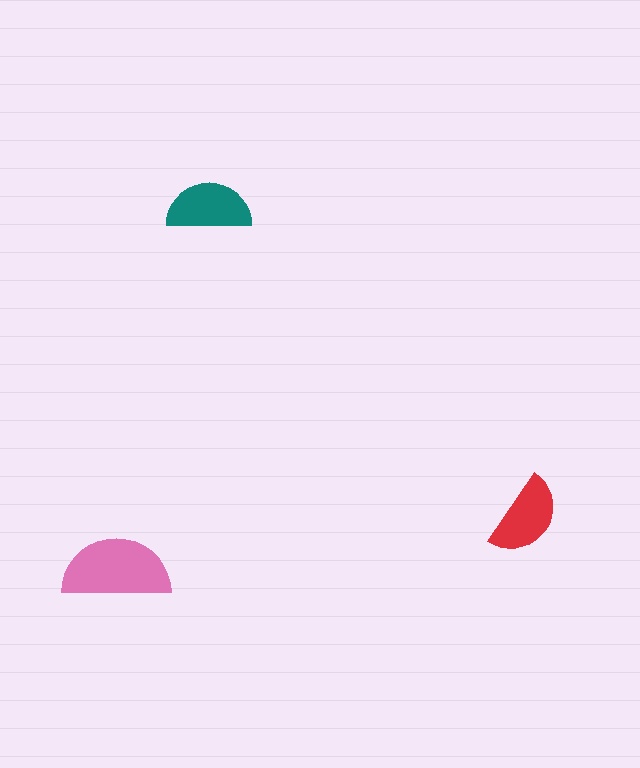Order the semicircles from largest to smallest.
the pink one, the teal one, the red one.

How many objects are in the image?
There are 3 objects in the image.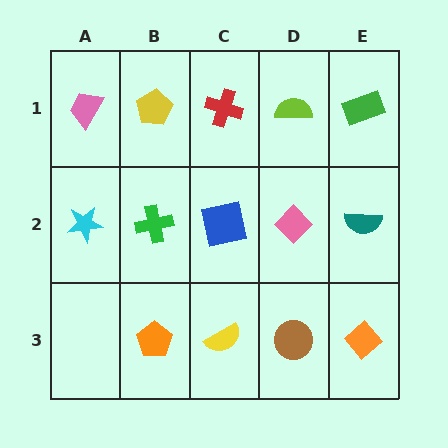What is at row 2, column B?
A green cross.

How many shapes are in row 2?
5 shapes.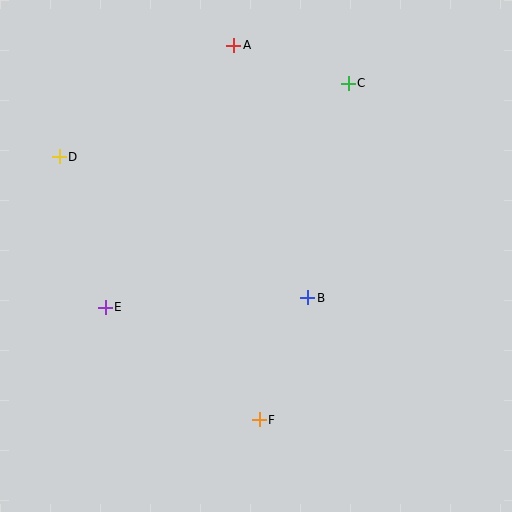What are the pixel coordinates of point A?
Point A is at (234, 45).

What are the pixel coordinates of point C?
Point C is at (348, 83).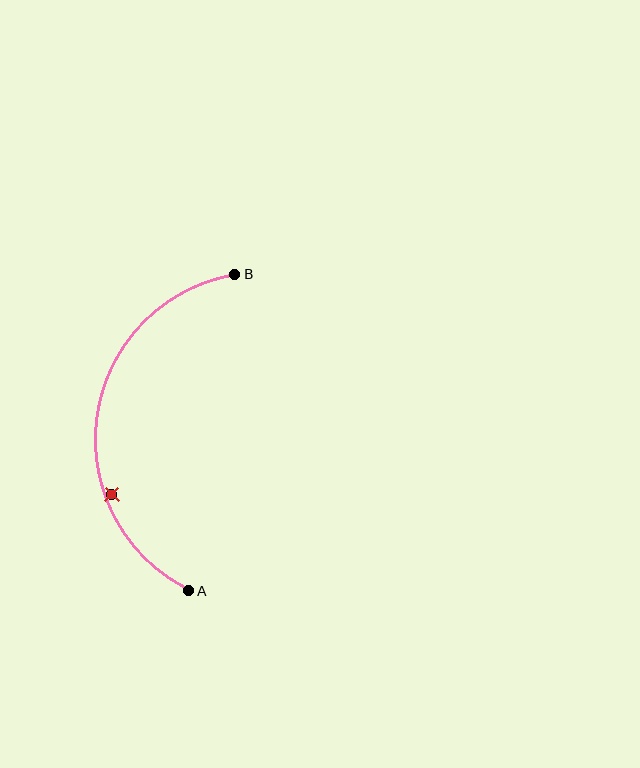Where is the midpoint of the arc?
The arc midpoint is the point on the curve farthest from the straight line joining A and B. It sits to the left of that line.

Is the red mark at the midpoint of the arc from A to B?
No — the red mark does not lie on the arc at all. It sits slightly inside the curve.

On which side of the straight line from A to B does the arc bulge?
The arc bulges to the left of the straight line connecting A and B.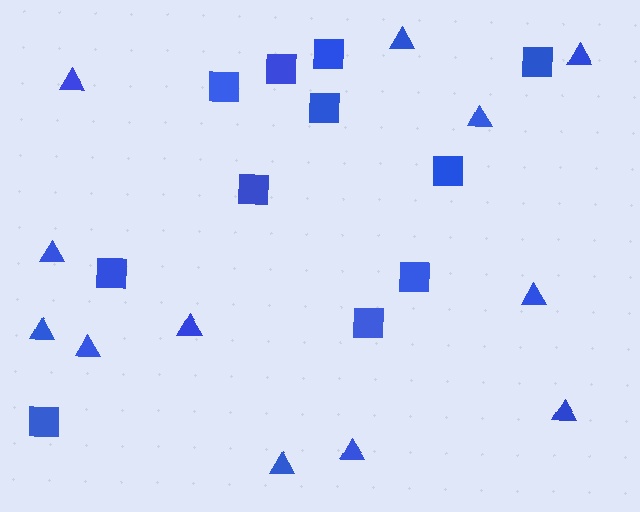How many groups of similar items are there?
There are 2 groups: one group of triangles (12) and one group of squares (11).